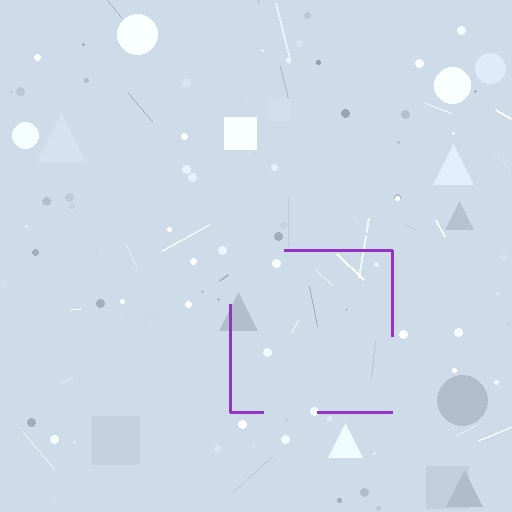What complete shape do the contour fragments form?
The contour fragments form a square.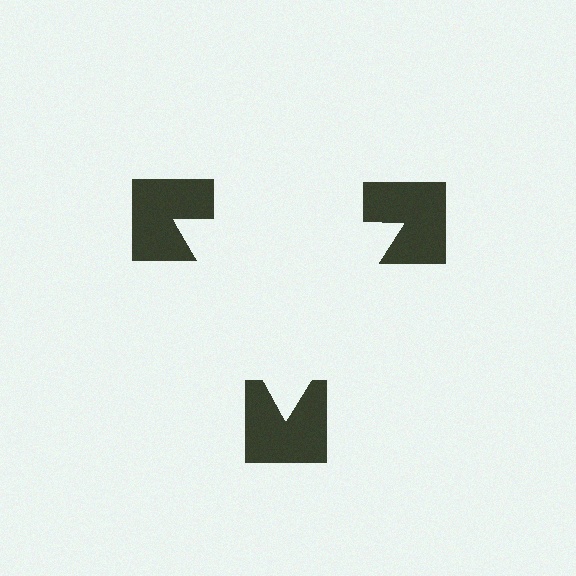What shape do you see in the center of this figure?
An illusory triangle — its edges are inferred from the aligned wedge cuts in the notched squares, not physically drawn.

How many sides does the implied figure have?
3 sides.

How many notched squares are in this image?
There are 3 — one at each vertex of the illusory triangle.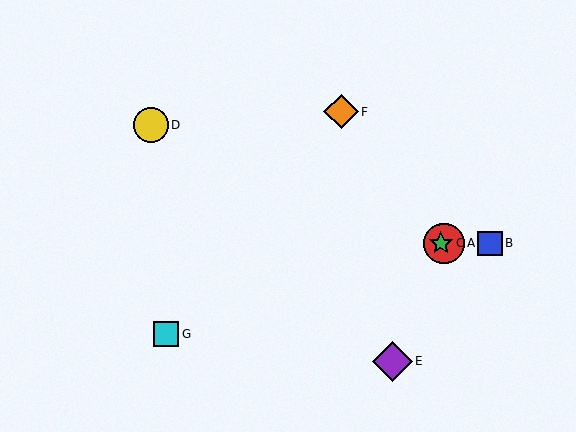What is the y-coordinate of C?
Object C is at y≈243.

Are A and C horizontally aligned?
Yes, both are at y≈243.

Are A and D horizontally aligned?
No, A is at y≈243 and D is at y≈125.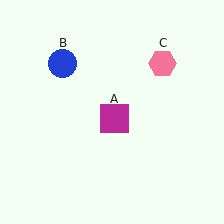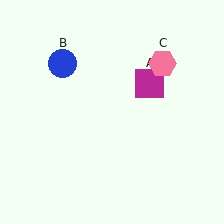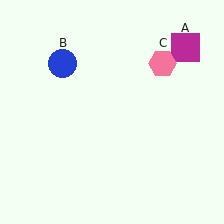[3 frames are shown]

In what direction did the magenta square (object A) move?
The magenta square (object A) moved up and to the right.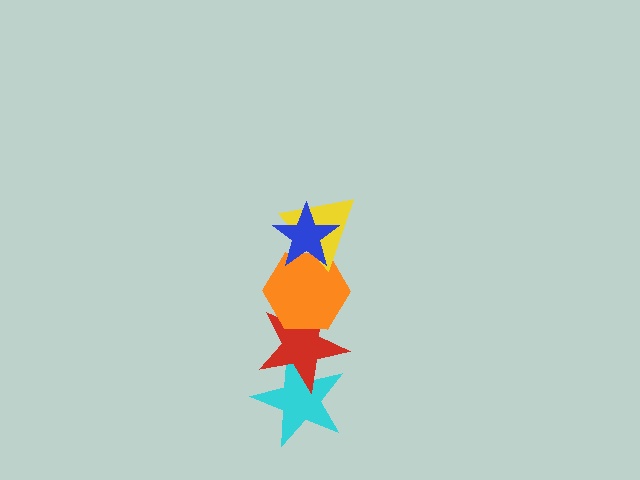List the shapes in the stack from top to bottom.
From top to bottom: the blue star, the yellow triangle, the orange hexagon, the red star, the cyan star.